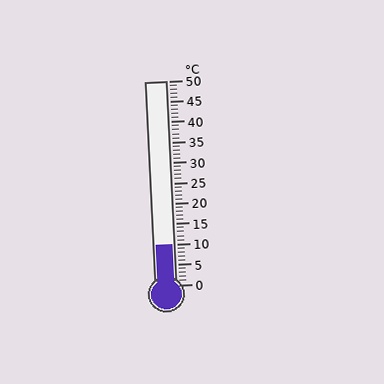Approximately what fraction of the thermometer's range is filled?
The thermometer is filled to approximately 20% of its range.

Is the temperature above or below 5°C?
The temperature is above 5°C.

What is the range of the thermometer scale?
The thermometer scale ranges from 0°C to 50°C.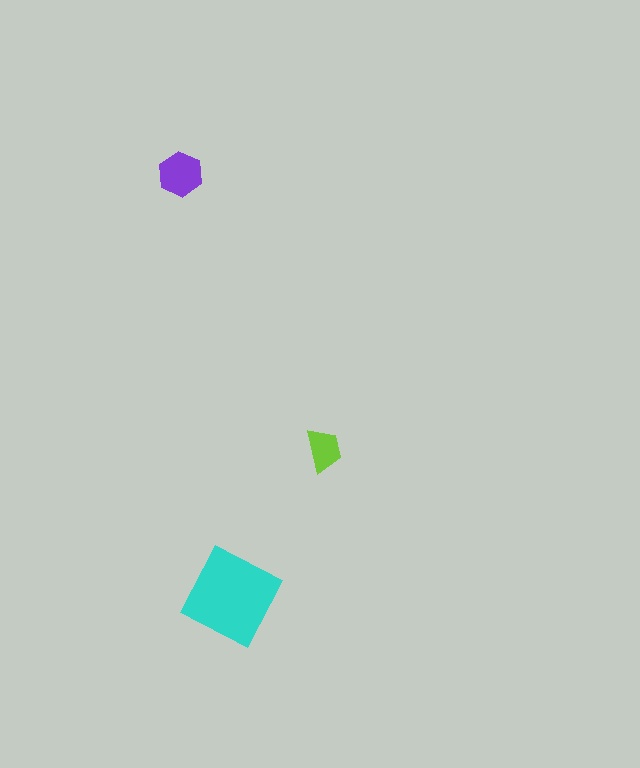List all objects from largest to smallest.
The cyan diamond, the purple hexagon, the lime trapezoid.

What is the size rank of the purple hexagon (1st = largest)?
2nd.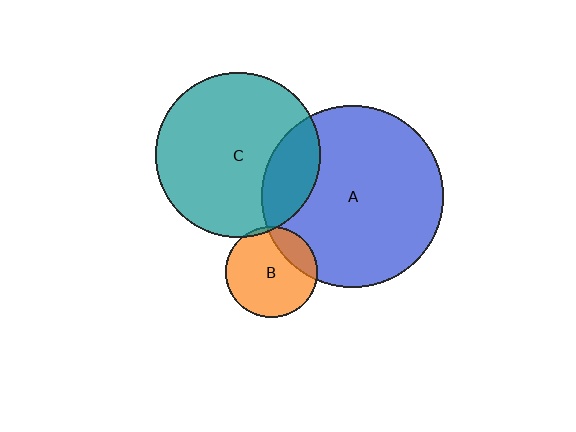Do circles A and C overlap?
Yes.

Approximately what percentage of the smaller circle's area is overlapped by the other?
Approximately 20%.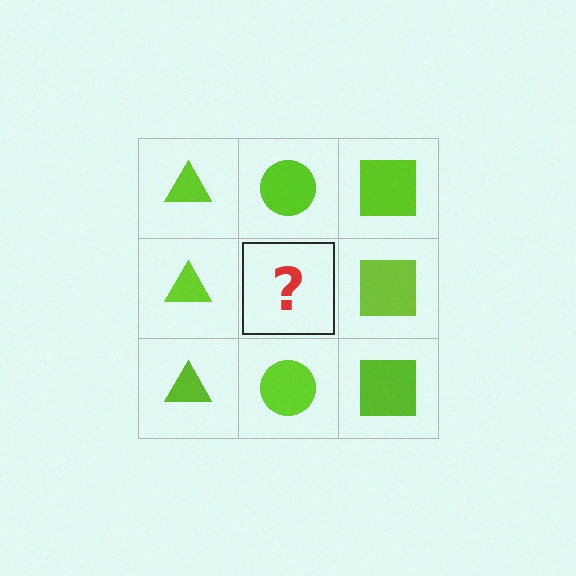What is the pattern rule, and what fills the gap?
The rule is that each column has a consistent shape. The gap should be filled with a lime circle.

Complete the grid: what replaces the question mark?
The question mark should be replaced with a lime circle.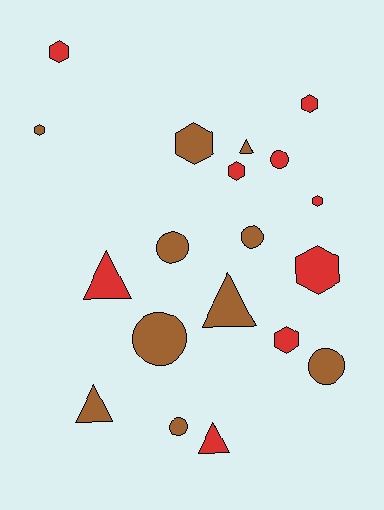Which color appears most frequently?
Brown, with 10 objects.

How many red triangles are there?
There are 2 red triangles.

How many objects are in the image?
There are 19 objects.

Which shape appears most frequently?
Hexagon, with 8 objects.